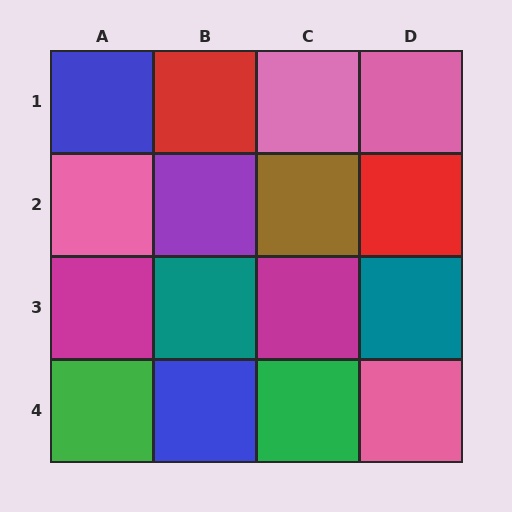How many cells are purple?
1 cell is purple.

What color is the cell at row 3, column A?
Magenta.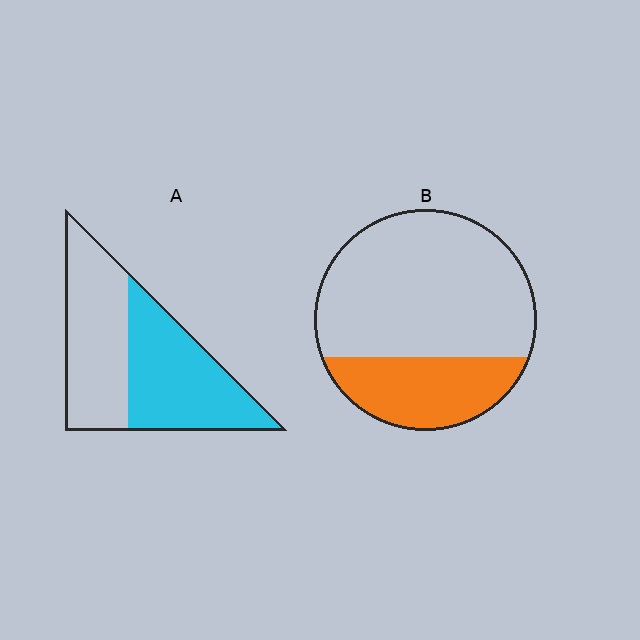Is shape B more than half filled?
No.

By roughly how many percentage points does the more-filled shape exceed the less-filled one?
By roughly 20 percentage points (A over B).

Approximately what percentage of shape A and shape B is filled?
A is approximately 50% and B is approximately 30%.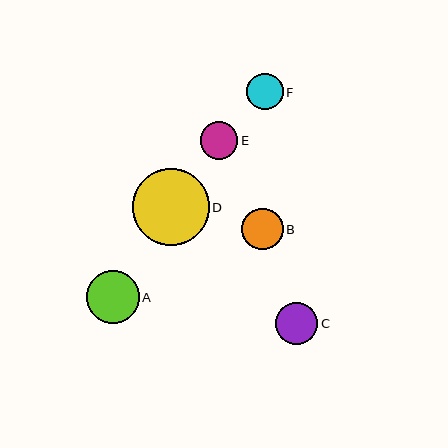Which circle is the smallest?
Circle F is the smallest with a size of approximately 37 pixels.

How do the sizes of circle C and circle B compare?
Circle C and circle B are approximately the same size.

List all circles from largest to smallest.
From largest to smallest: D, A, C, B, E, F.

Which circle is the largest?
Circle D is the largest with a size of approximately 77 pixels.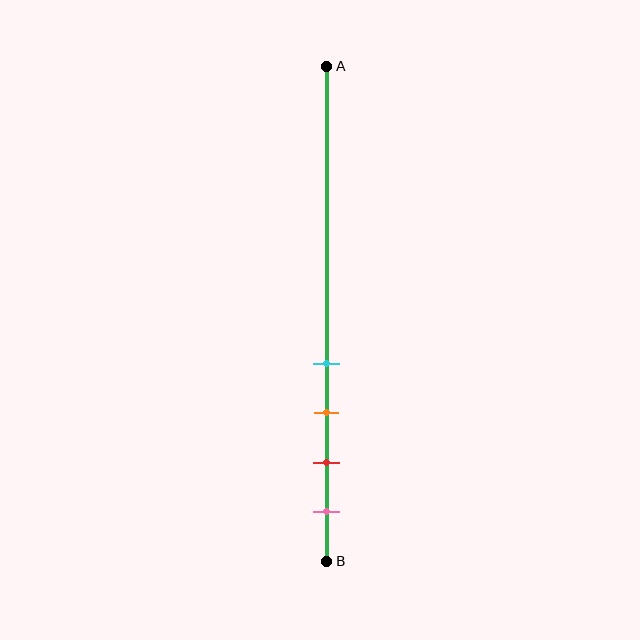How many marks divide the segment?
There are 4 marks dividing the segment.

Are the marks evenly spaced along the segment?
Yes, the marks are approximately evenly spaced.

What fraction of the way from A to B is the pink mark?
The pink mark is approximately 90% (0.9) of the way from A to B.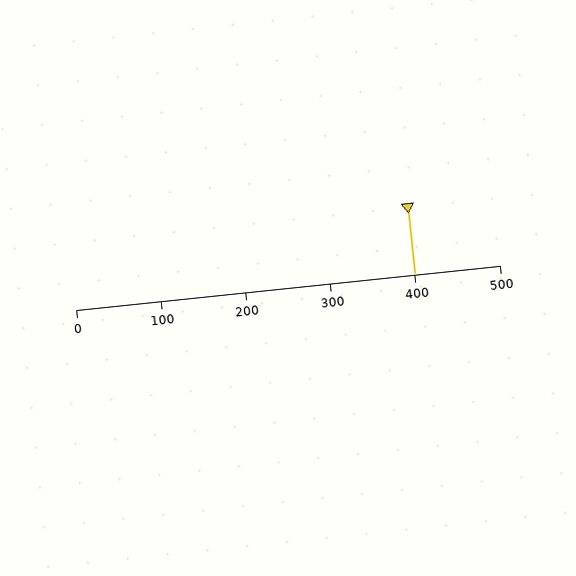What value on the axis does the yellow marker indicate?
The marker indicates approximately 400.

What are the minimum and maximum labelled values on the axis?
The axis runs from 0 to 500.